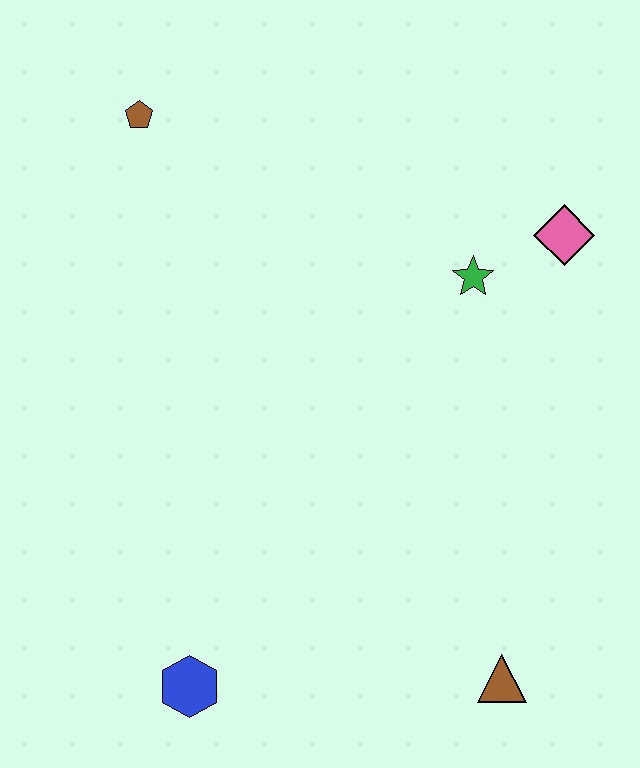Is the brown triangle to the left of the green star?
No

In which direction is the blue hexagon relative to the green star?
The blue hexagon is below the green star.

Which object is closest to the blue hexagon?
The brown triangle is closest to the blue hexagon.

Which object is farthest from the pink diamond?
The blue hexagon is farthest from the pink diamond.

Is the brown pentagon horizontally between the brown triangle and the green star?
No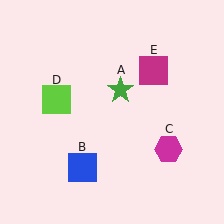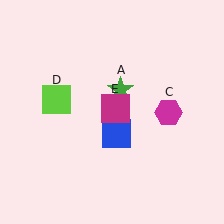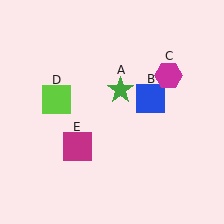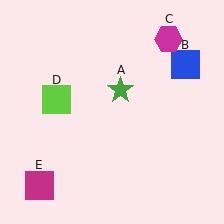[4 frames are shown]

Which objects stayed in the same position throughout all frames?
Green star (object A) and lime square (object D) remained stationary.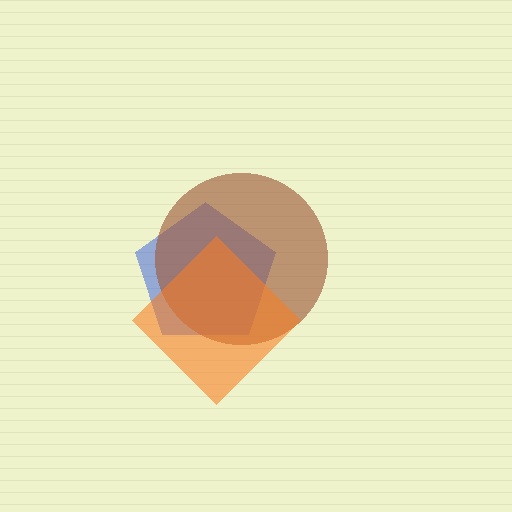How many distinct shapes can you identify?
There are 3 distinct shapes: a blue pentagon, a brown circle, an orange diamond.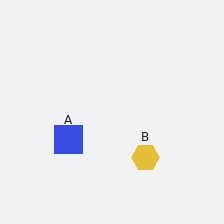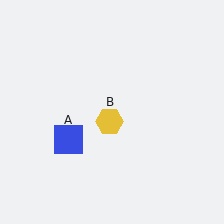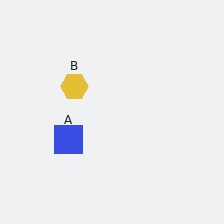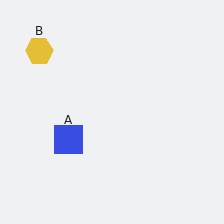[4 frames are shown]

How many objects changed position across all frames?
1 object changed position: yellow hexagon (object B).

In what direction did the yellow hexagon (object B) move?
The yellow hexagon (object B) moved up and to the left.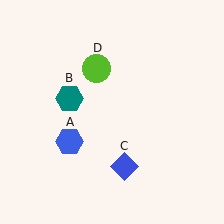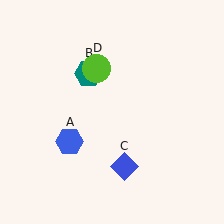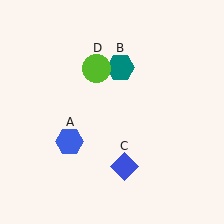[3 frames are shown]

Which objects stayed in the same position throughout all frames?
Blue hexagon (object A) and blue diamond (object C) and lime circle (object D) remained stationary.